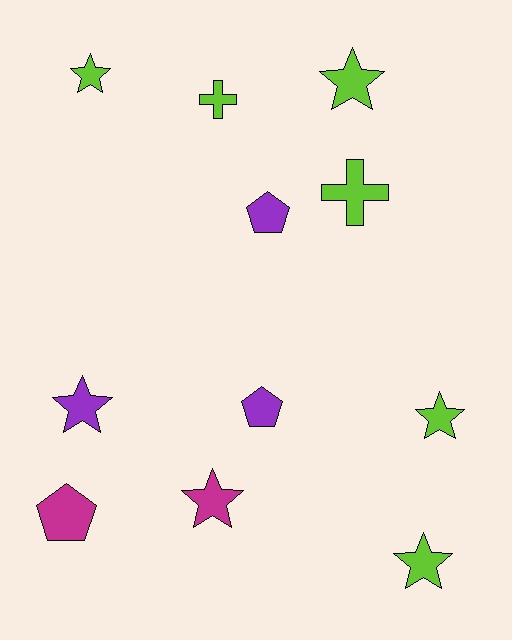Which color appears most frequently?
Lime, with 6 objects.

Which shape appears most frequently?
Star, with 6 objects.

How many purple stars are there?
There is 1 purple star.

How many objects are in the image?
There are 11 objects.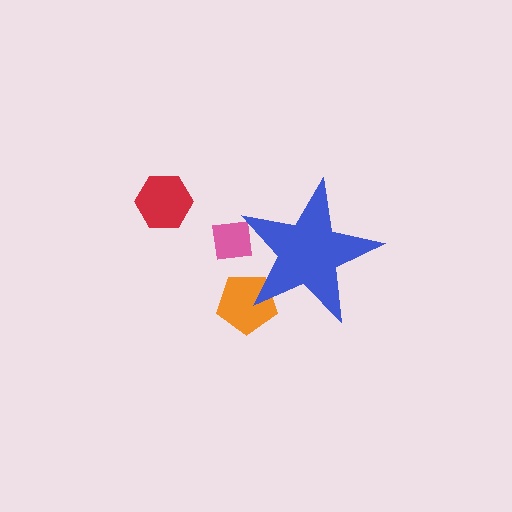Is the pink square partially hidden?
Yes, the pink square is partially hidden behind the blue star.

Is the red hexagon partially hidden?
No, the red hexagon is fully visible.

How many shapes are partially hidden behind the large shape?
2 shapes are partially hidden.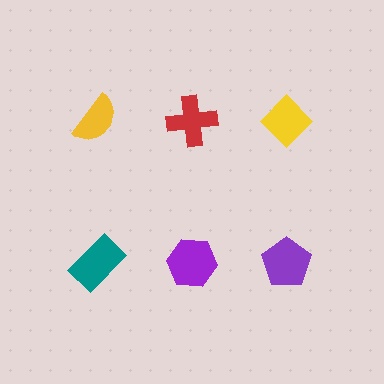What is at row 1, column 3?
A yellow diamond.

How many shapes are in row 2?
3 shapes.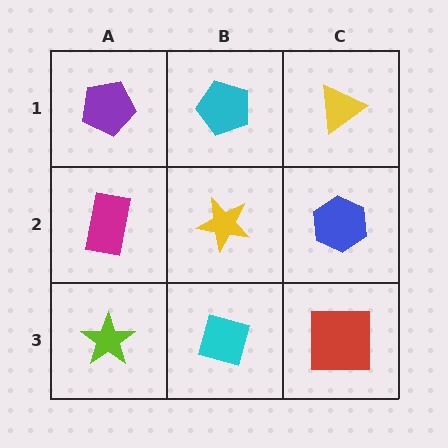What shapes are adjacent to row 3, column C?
A blue hexagon (row 2, column C), a cyan diamond (row 3, column B).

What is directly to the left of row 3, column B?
A lime star.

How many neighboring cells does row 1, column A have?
2.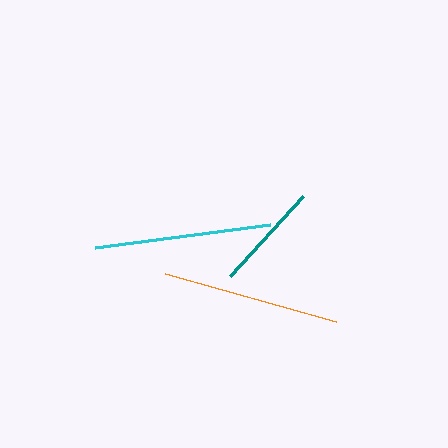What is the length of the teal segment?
The teal segment is approximately 108 pixels long.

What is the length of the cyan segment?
The cyan segment is approximately 176 pixels long.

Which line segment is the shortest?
The teal line is the shortest at approximately 108 pixels.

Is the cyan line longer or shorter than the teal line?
The cyan line is longer than the teal line.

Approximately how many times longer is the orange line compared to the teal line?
The orange line is approximately 1.6 times the length of the teal line.